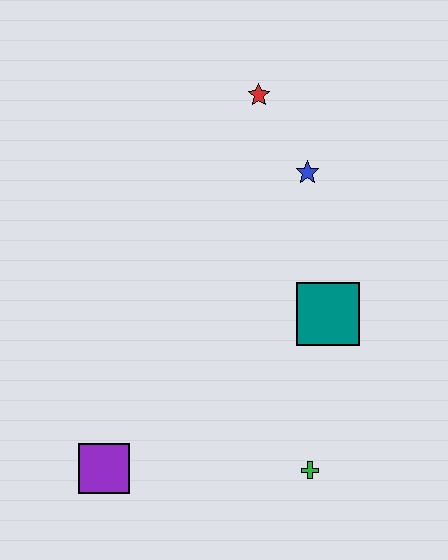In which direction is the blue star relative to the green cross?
The blue star is above the green cross.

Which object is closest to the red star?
The blue star is closest to the red star.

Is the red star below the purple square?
No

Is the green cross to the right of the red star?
Yes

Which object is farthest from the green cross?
The red star is farthest from the green cross.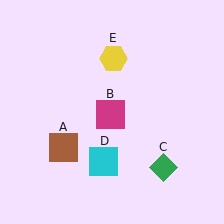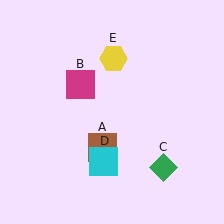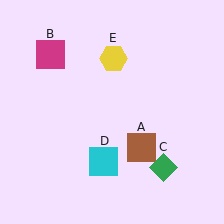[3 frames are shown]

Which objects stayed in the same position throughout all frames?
Green diamond (object C) and cyan square (object D) and yellow hexagon (object E) remained stationary.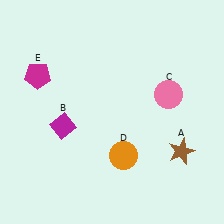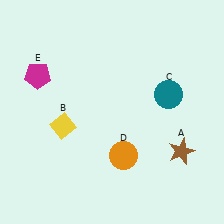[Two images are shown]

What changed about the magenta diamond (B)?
In Image 1, B is magenta. In Image 2, it changed to yellow.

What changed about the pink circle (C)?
In Image 1, C is pink. In Image 2, it changed to teal.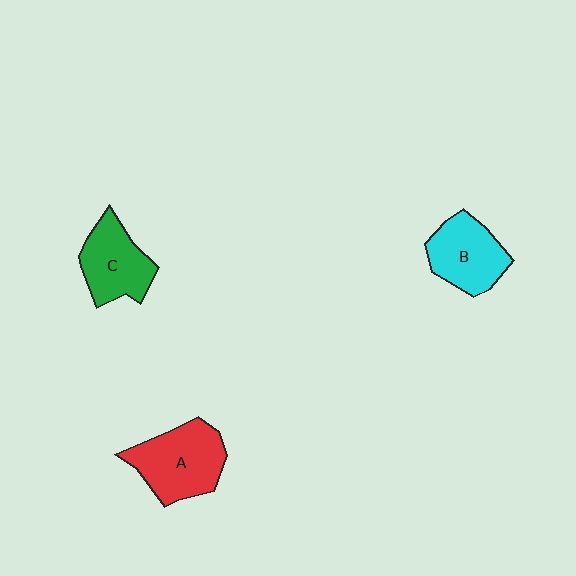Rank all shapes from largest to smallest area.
From largest to smallest: A (red), B (cyan), C (green).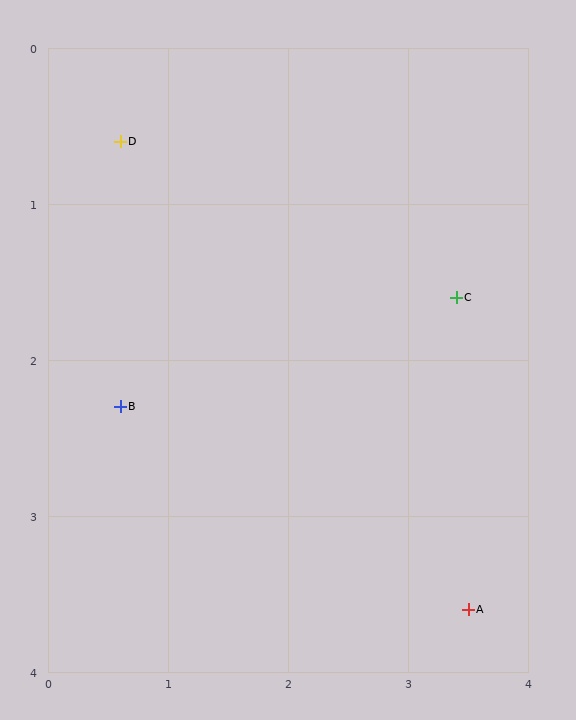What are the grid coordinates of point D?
Point D is at approximately (0.6, 0.6).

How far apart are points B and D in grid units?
Points B and D are about 1.7 grid units apart.